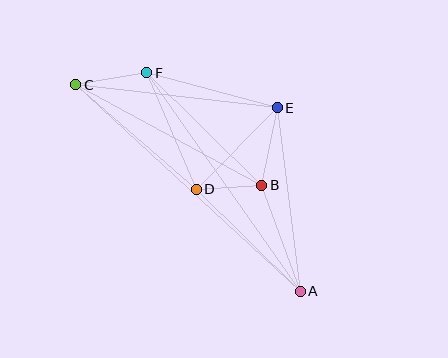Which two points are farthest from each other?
Points A and C are farthest from each other.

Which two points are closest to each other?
Points B and D are closest to each other.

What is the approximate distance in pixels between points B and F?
The distance between B and F is approximately 161 pixels.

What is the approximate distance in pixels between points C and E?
The distance between C and E is approximately 203 pixels.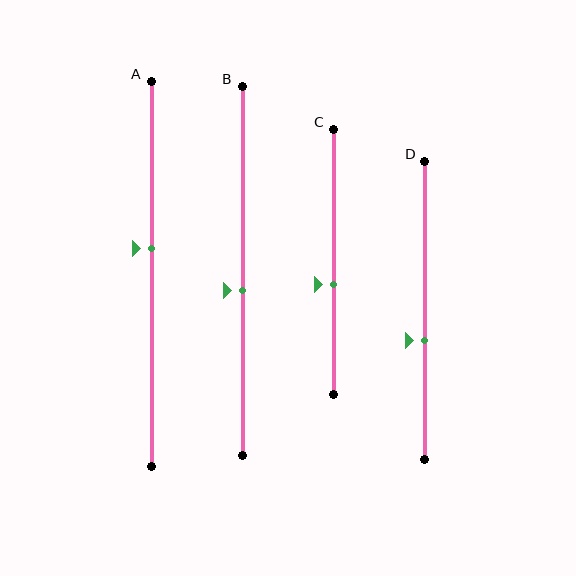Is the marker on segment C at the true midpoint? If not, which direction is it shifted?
No, the marker on segment C is shifted downward by about 8% of the segment length.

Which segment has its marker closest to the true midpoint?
Segment B has its marker closest to the true midpoint.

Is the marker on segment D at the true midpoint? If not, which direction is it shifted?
No, the marker on segment D is shifted downward by about 10% of the segment length.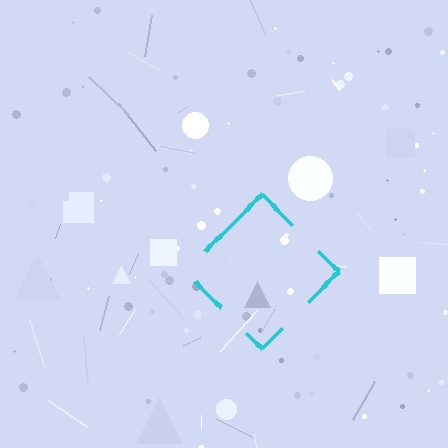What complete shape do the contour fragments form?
The contour fragments form a diamond.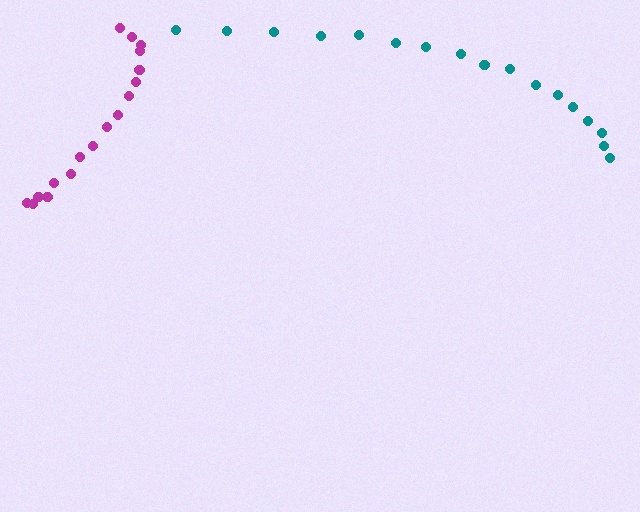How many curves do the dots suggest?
There are 2 distinct paths.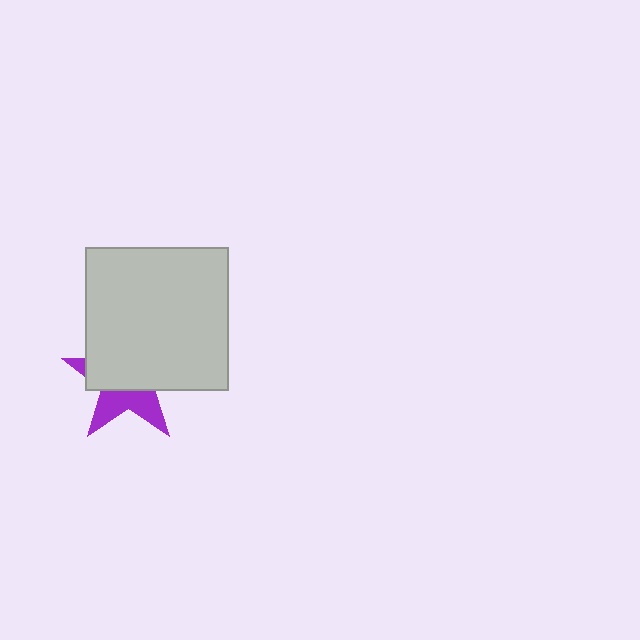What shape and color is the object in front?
The object in front is a light gray square.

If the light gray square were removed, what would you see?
You would see the complete purple star.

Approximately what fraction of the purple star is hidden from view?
Roughly 62% of the purple star is hidden behind the light gray square.